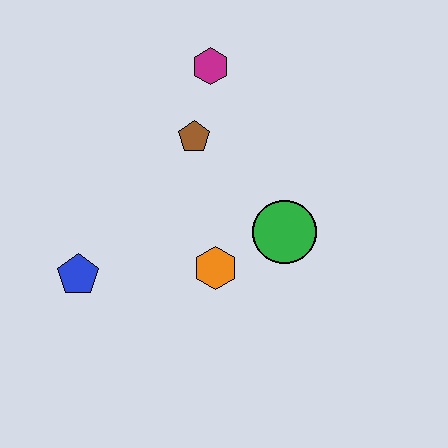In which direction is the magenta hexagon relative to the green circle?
The magenta hexagon is above the green circle.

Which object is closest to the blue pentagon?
The orange hexagon is closest to the blue pentagon.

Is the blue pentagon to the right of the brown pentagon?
No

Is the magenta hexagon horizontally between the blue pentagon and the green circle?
Yes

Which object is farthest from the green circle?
The blue pentagon is farthest from the green circle.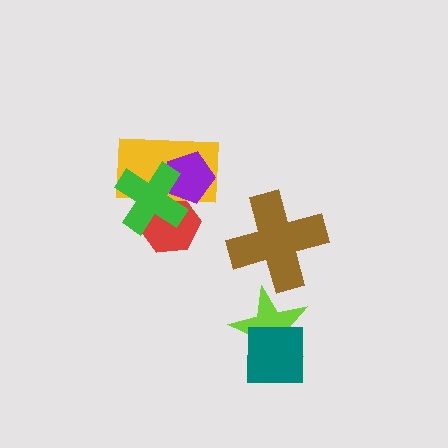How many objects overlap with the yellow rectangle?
3 objects overlap with the yellow rectangle.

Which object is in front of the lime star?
The teal square is in front of the lime star.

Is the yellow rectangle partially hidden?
Yes, it is partially covered by another shape.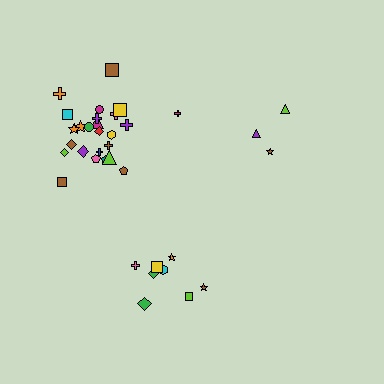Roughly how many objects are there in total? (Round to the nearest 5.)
Roughly 35 objects in total.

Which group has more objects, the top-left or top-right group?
The top-left group.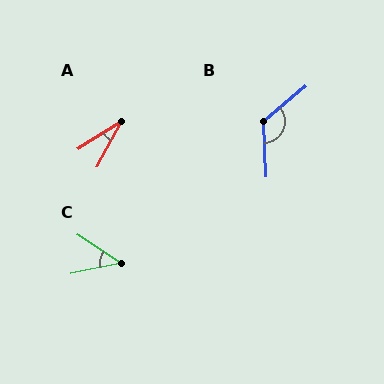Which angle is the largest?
B, at approximately 127 degrees.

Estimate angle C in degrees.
Approximately 46 degrees.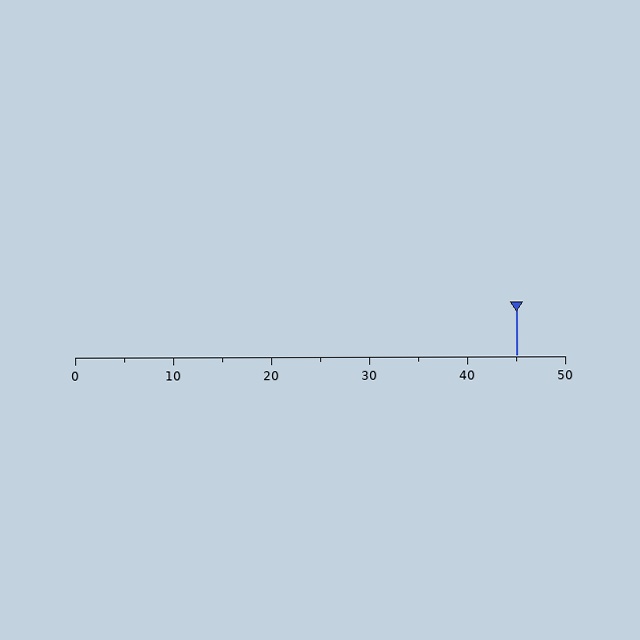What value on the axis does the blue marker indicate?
The marker indicates approximately 45.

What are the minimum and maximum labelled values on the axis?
The axis runs from 0 to 50.